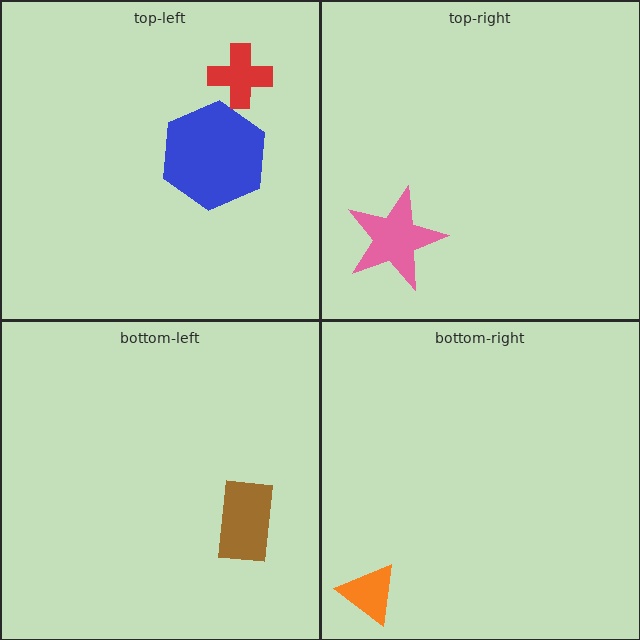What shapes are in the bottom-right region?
The orange triangle.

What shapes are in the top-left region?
The blue hexagon, the red cross.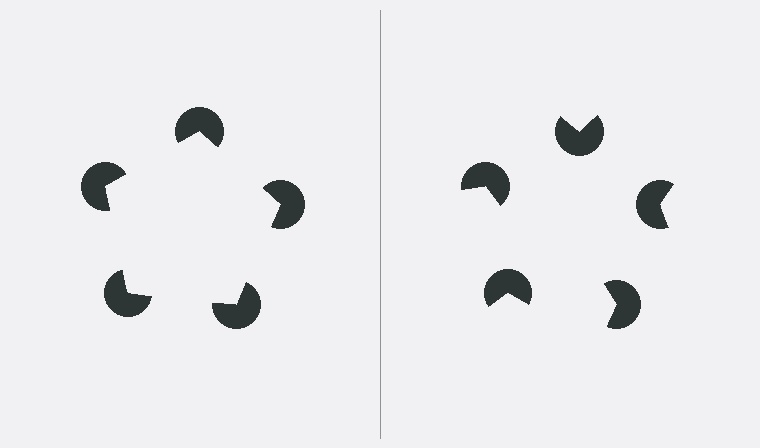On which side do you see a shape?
An illusory pentagon appears on the left side. On the right side the wedge cuts are rotated, so no coherent shape forms.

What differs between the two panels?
The pac-man discs are positioned identically on both sides; only the wedge orientations differ. On the left they align to a pentagon; on the right they are misaligned.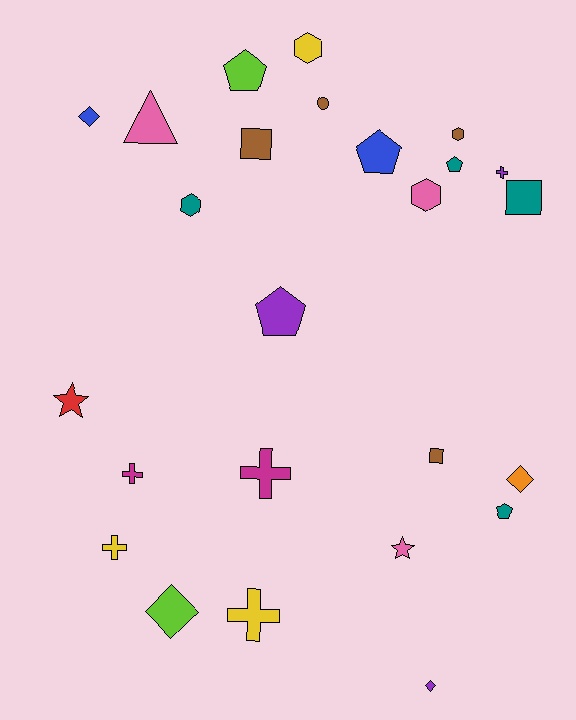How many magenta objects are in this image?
There are 2 magenta objects.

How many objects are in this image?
There are 25 objects.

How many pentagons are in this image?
There are 5 pentagons.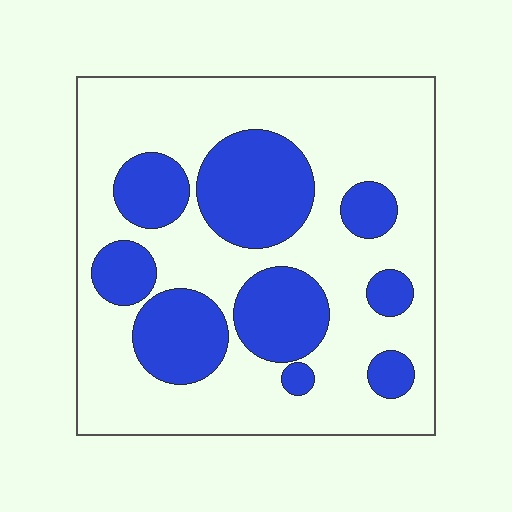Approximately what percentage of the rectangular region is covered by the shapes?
Approximately 30%.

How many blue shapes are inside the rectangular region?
9.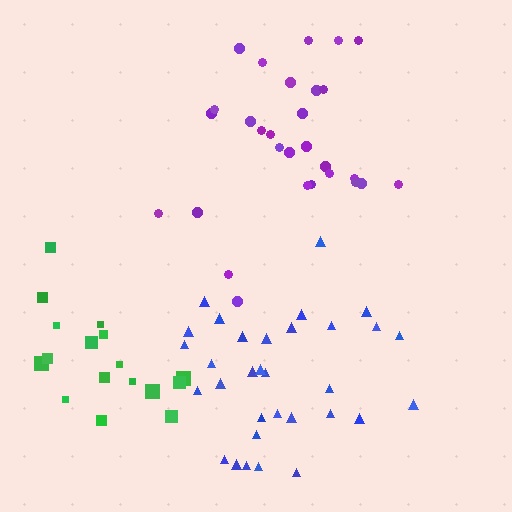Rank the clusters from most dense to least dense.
blue, purple, green.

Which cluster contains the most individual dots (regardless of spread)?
Blue (32).